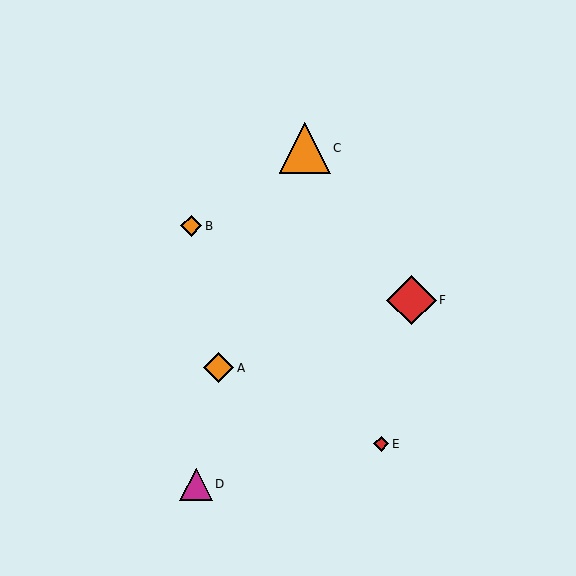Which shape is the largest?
The orange triangle (labeled C) is the largest.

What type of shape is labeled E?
Shape E is a red diamond.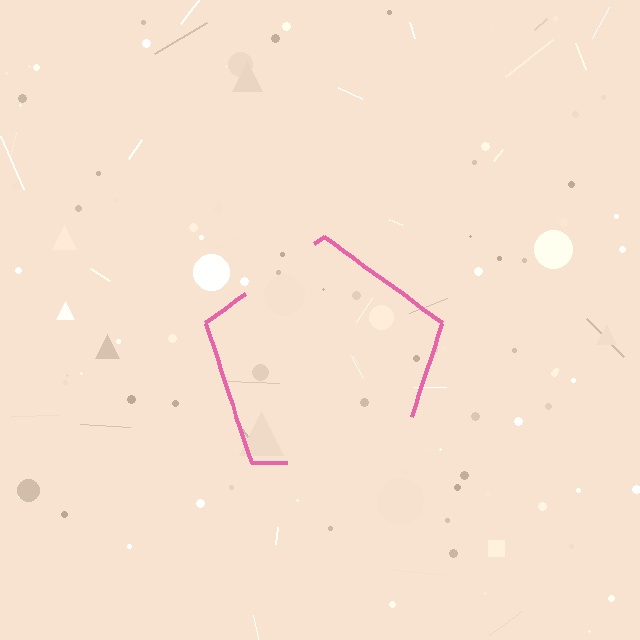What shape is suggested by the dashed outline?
The dashed outline suggests a pentagon.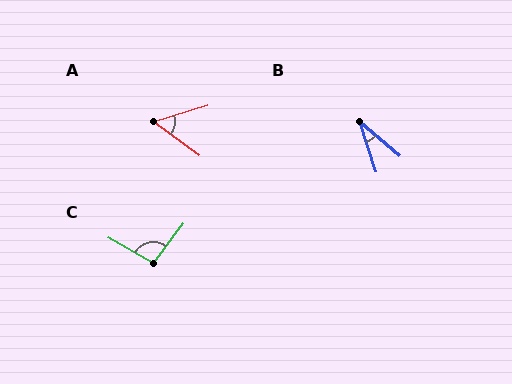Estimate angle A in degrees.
Approximately 53 degrees.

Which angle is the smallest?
B, at approximately 32 degrees.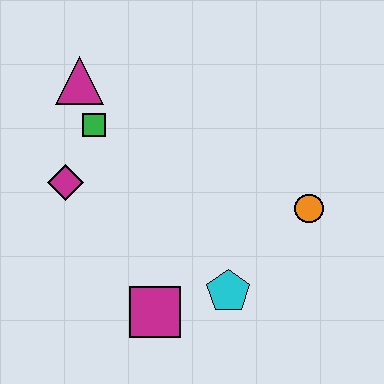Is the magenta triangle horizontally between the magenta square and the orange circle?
No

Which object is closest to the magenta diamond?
The green square is closest to the magenta diamond.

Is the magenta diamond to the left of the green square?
Yes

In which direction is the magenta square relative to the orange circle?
The magenta square is to the left of the orange circle.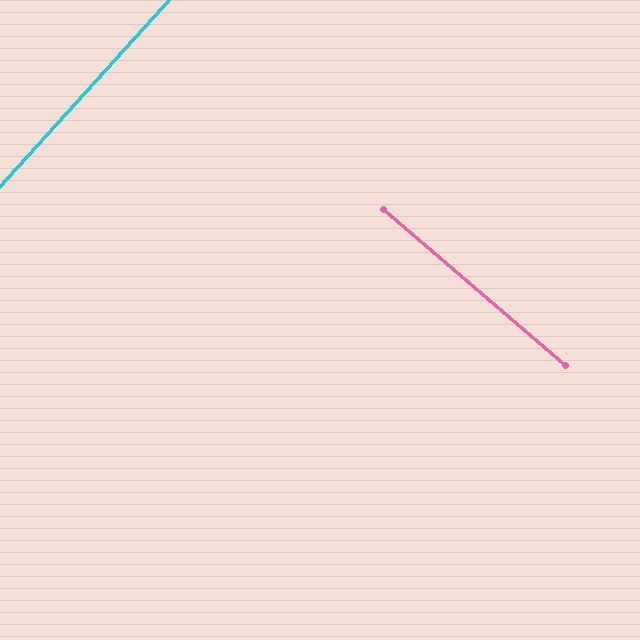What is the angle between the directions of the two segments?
Approximately 88 degrees.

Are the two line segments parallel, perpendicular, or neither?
Perpendicular — they meet at approximately 88°.